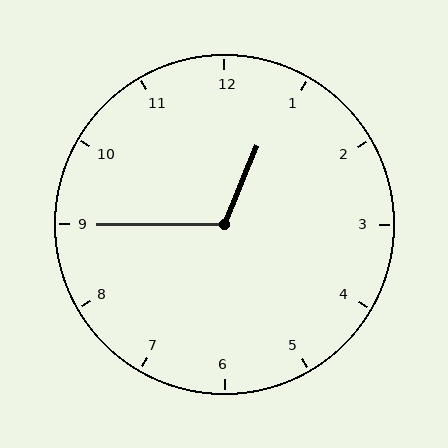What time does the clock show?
12:45.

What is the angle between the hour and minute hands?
Approximately 112 degrees.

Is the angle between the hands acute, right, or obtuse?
It is obtuse.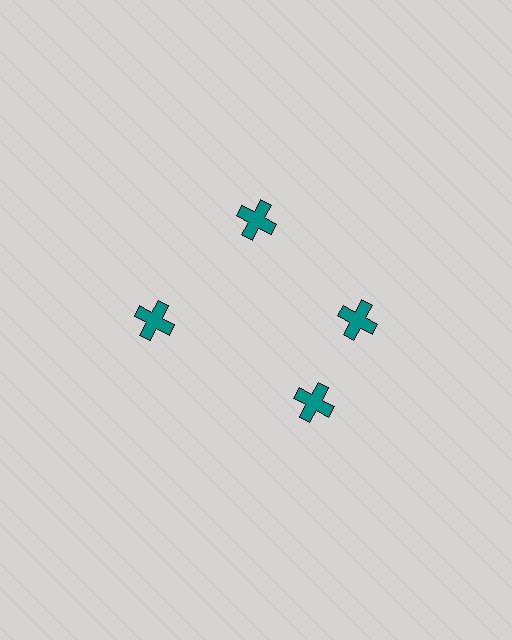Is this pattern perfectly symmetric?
No. The 4 teal crosses are arranged in a ring, but one element near the 6 o'clock position is rotated out of alignment along the ring, breaking the 4-fold rotational symmetry.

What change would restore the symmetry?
The symmetry would be restored by rotating it back into even spacing with its neighbors so that all 4 crosses sit at equal angles and equal distance from the center.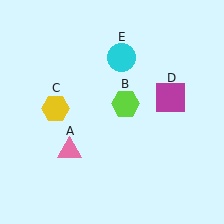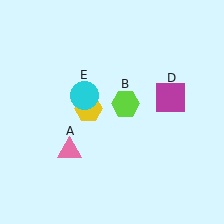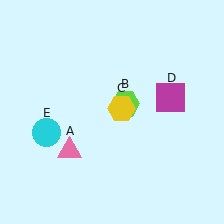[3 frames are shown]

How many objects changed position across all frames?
2 objects changed position: yellow hexagon (object C), cyan circle (object E).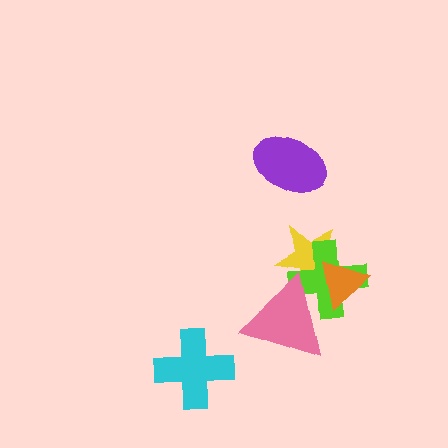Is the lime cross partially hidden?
Yes, it is partially covered by another shape.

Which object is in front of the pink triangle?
The orange triangle is in front of the pink triangle.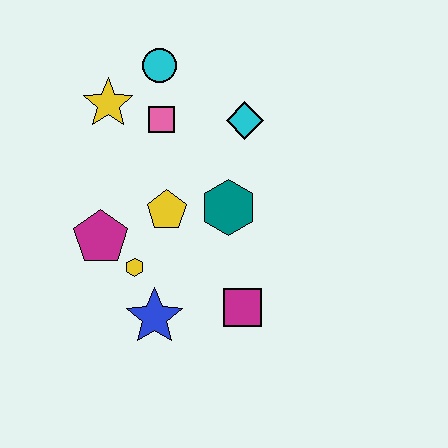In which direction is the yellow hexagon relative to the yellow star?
The yellow hexagon is below the yellow star.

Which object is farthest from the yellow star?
The magenta square is farthest from the yellow star.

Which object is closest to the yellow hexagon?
The magenta pentagon is closest to the yellow hexagon.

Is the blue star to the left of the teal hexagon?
Yes